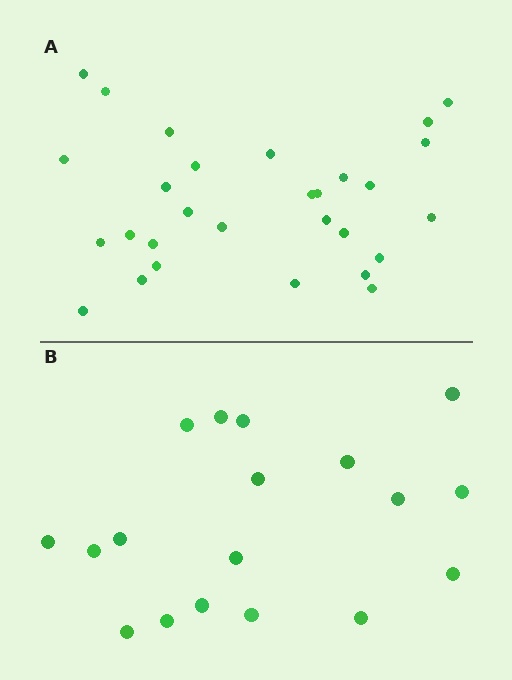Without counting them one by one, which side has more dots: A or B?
Region A (the top region) has more dots.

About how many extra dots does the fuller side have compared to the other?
Region A has roughly 12 or so more dots than region B.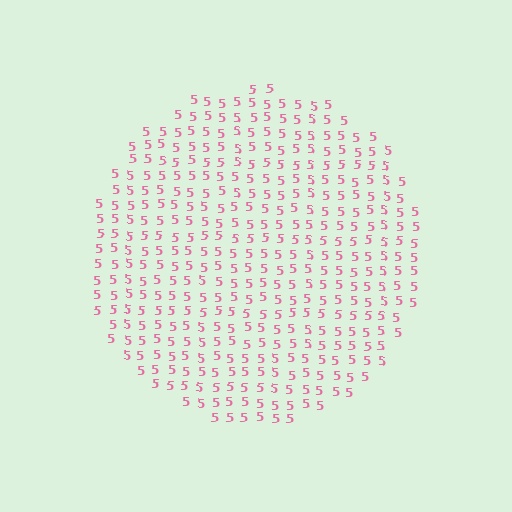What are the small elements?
The small elements are digit 5's.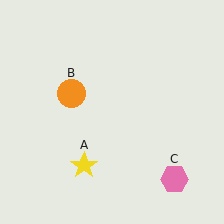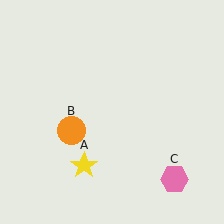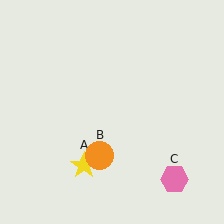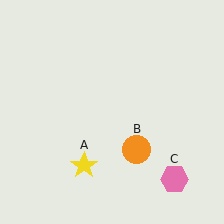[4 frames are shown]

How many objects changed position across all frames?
1 object changed position: orange circle (object B).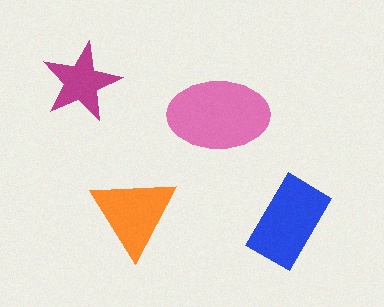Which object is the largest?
The pink ellipse.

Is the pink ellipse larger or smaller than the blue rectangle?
Larger.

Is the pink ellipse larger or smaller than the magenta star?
Larger.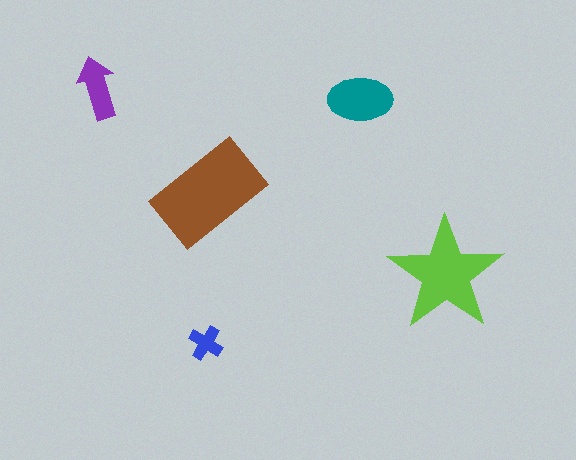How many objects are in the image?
There are 5 objects in the image.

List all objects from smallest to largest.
The blue cross, the purple arrow, the teal ellipse, the lime star, the brown rectangle.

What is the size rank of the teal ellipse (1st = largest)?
3rd.